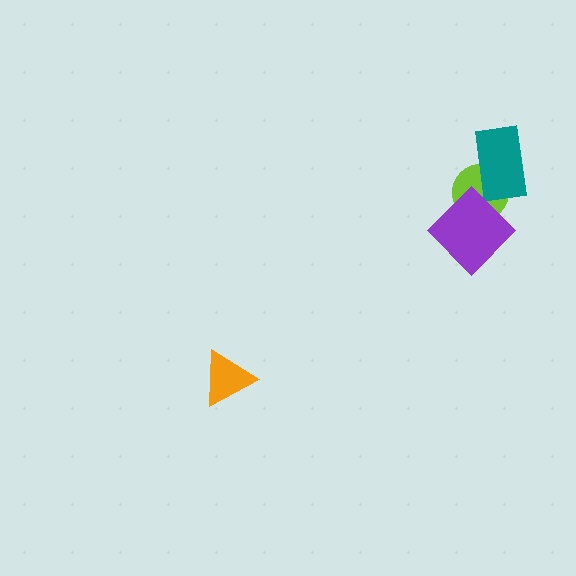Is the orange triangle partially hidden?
No, no other shape covers it.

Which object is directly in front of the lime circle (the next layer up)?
The teal rectangle is directly in front of the lime circle.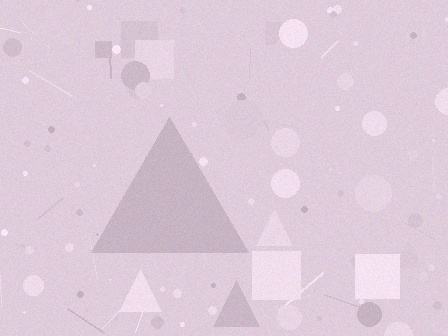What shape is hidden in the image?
A triangle is hidden in the image.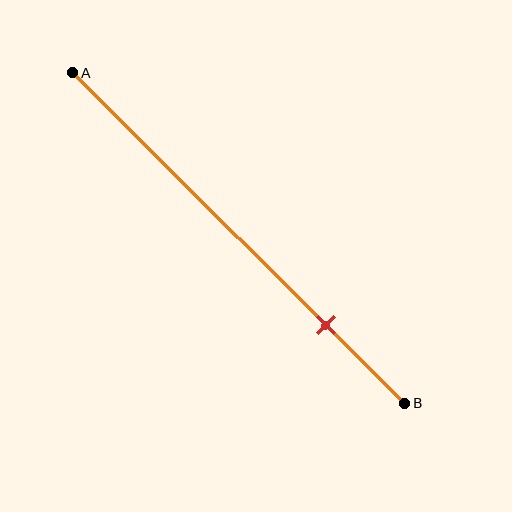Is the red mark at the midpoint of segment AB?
No, the mark is at about 75% from A, not at the 50% midpoint.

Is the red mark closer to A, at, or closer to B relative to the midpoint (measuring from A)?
The red mark is closer to point B than the midpoint of segment AB.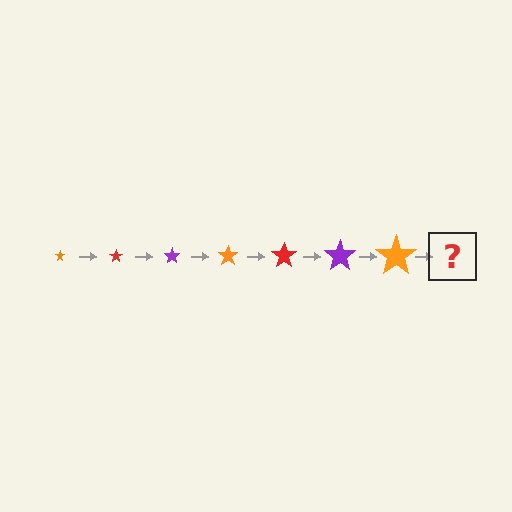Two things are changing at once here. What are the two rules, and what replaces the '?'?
The two rules are that the star grows larger each step and the color cycles through orange, red, and purple. The '?' should be a red star, larger than the previous one.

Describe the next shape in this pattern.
It should be a red star, larger than the previous one.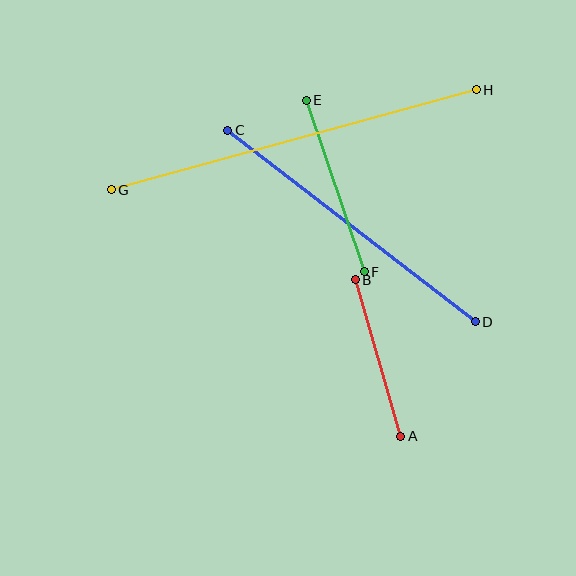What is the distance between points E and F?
The distance is approximately 181 pixels.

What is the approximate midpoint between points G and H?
The midpoint is at approximately (294, 140) pixels.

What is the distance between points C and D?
The distance is approximately 313 pixels.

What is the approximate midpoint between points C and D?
The midpoint is at approximately (351, 226) pixels.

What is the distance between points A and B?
The distance is approximately 163 pixels.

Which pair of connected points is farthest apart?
Points G and H are farthest apart.